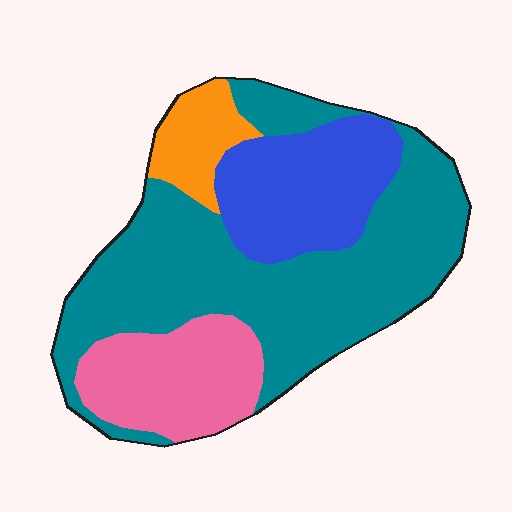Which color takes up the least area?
Orange, at roughly 10%.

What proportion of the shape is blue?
Blue takes up about one fifth (1/5) of the shape.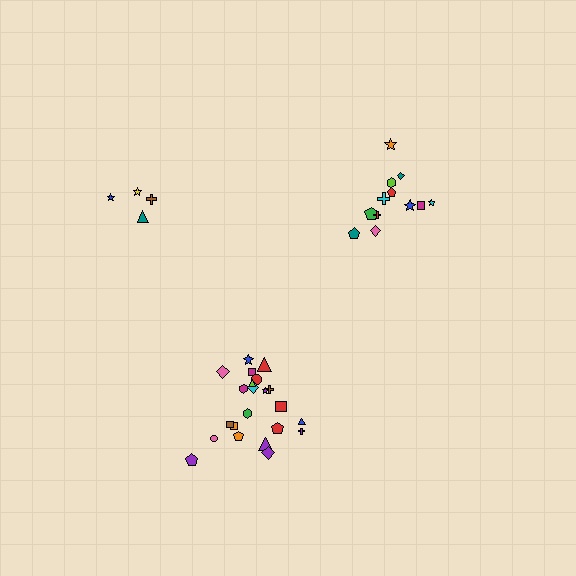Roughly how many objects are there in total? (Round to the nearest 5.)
Roughly 40 objects in total.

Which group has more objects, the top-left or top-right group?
The top-right group.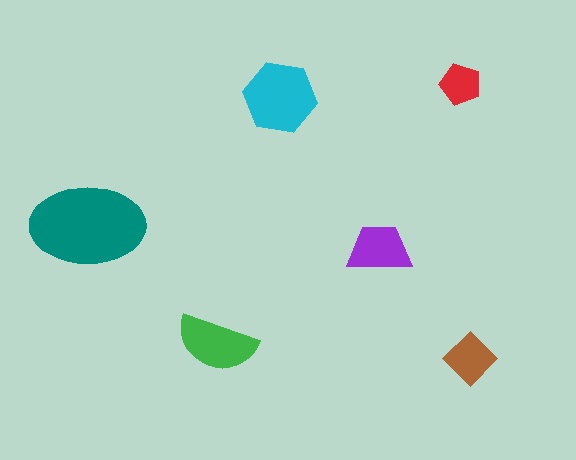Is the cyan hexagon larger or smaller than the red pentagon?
Larger.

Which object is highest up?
The red pentagon is topmost.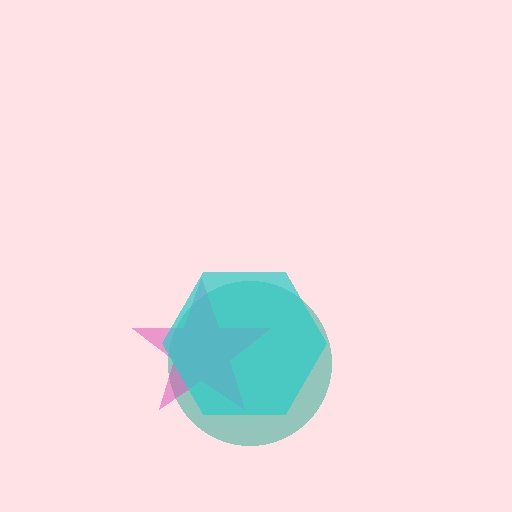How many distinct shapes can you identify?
There are 3 distinct shapes: a teal circle, a pink star, a cyan hexagon.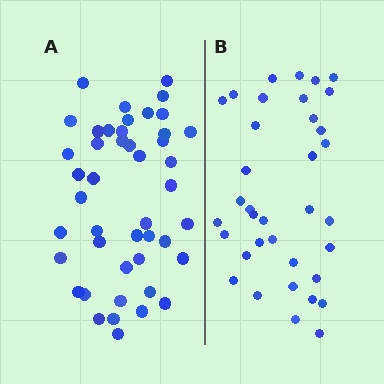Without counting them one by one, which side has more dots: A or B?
Region A (the left region) has more dots.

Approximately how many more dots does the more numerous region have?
Region A has roughly 8 or so more dots than region B.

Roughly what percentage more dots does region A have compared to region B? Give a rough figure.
About 25% more.